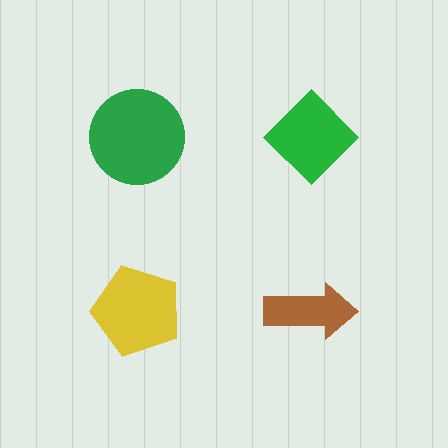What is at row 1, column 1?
A green circle.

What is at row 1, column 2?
A green diamond.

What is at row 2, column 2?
A brown arrow.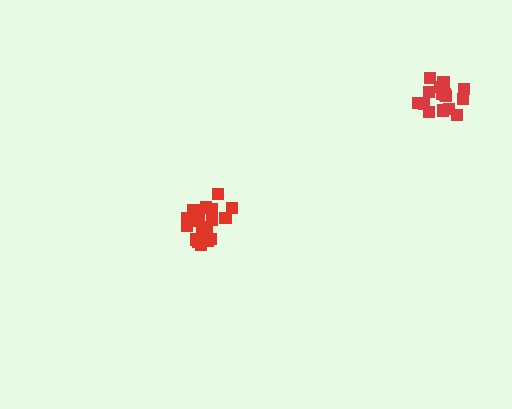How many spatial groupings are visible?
There are 2 spatial groupings.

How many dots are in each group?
Group 1: 20 dots, Group 2: 16 dots (36 total).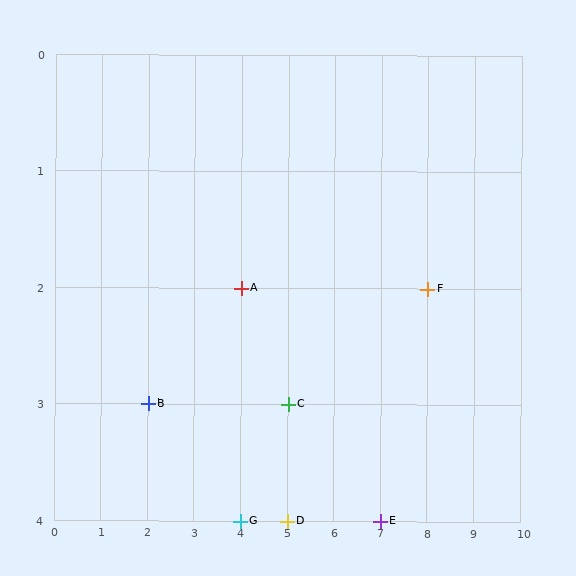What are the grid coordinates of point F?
Point F is at grid coordinates (8, 2).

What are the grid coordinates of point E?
Point E is at grid coordinates (7, 4).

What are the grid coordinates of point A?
Point A is at grid coordinates (4, 2).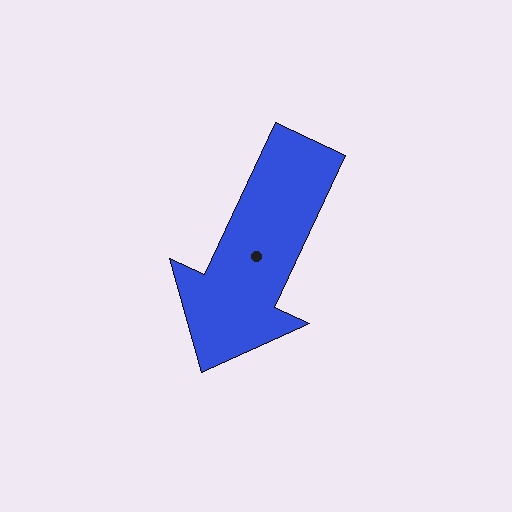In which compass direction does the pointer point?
Southwest.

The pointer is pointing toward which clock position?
Roughly 7 o'clock.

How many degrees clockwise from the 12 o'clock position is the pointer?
Approximately 205 degrees.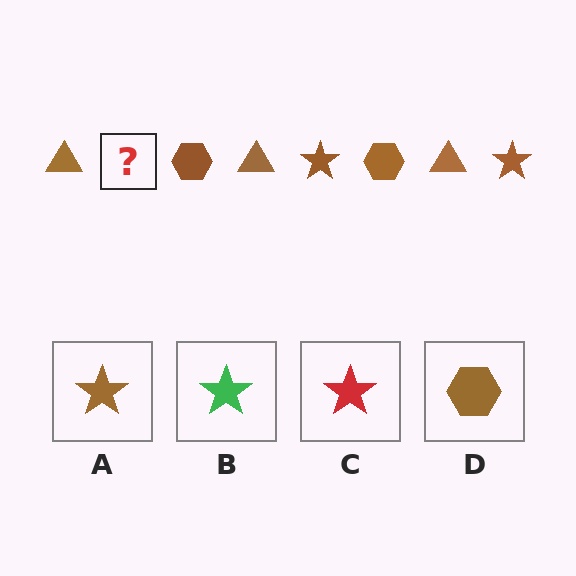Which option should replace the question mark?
Option A.